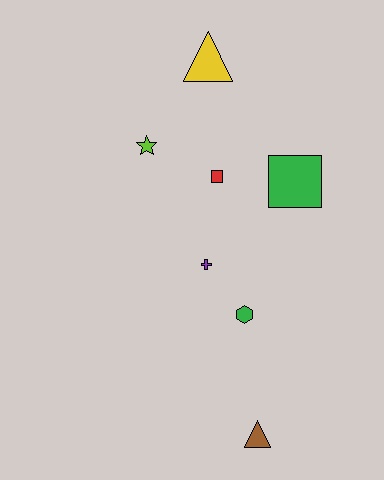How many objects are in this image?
There are 7 objects.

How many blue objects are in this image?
There are no blue objects.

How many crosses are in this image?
There is 1 cross.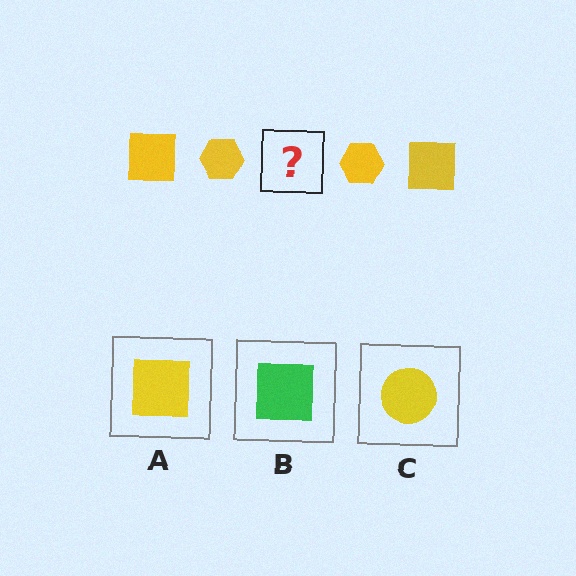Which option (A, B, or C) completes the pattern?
A.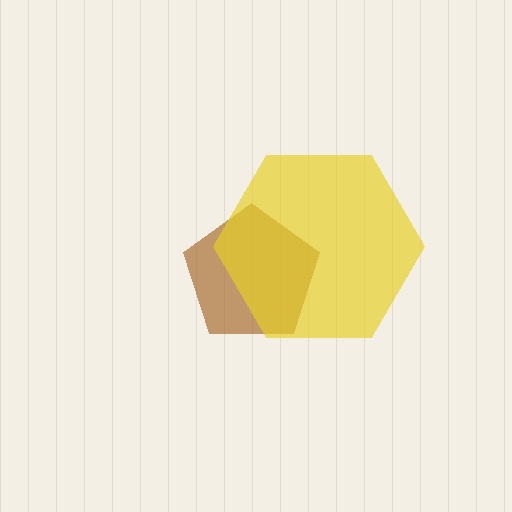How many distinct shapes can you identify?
There are 2 distinct shapes: a brown pentagon, a yellow hexagon.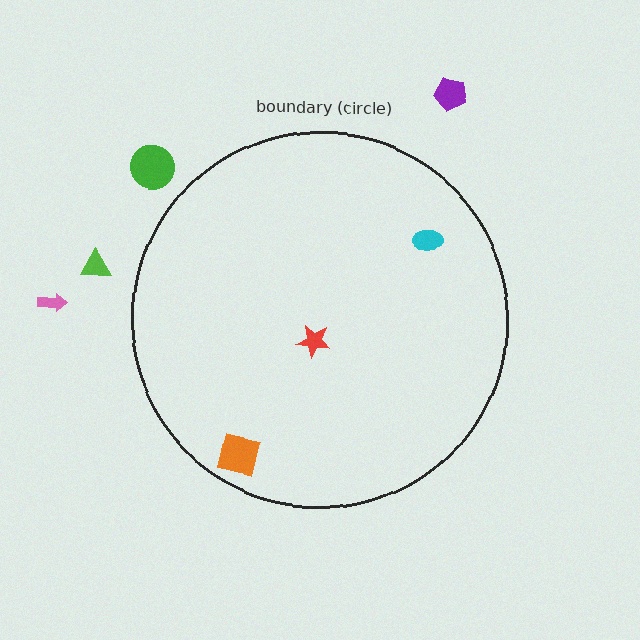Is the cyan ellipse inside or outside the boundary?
Inside.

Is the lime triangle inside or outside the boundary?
Outside.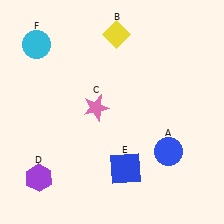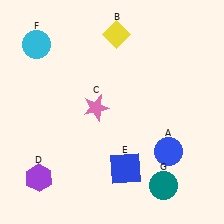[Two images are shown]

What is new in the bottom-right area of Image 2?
A teal circle (G) was added in the bottom-right area of Image 2.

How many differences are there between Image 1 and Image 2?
There is 1 difference between the two images.